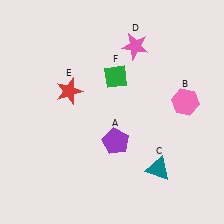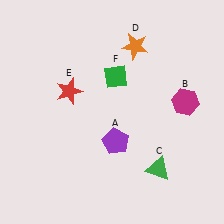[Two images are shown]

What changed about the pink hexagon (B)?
In Image 1, B is pink. In Image 2, it changed to magenta.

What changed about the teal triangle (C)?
In Image 1, C is teal. In Image 2, it changed to green.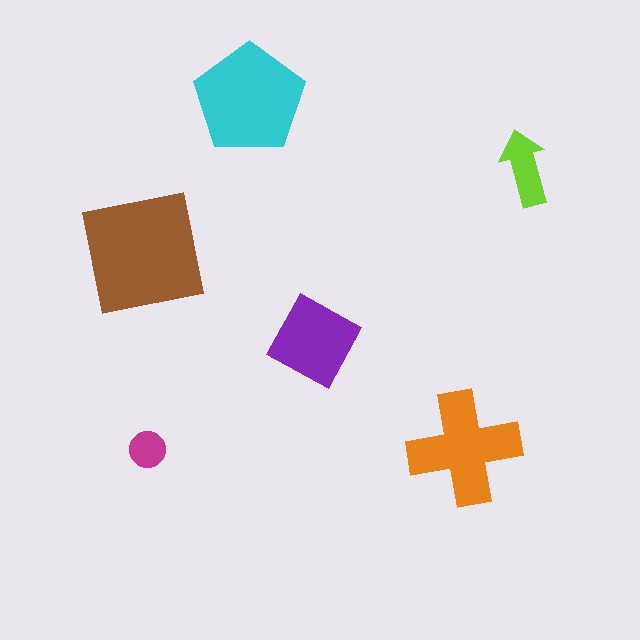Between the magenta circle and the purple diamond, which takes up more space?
The purple diamond.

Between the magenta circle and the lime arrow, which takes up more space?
The lime arrow.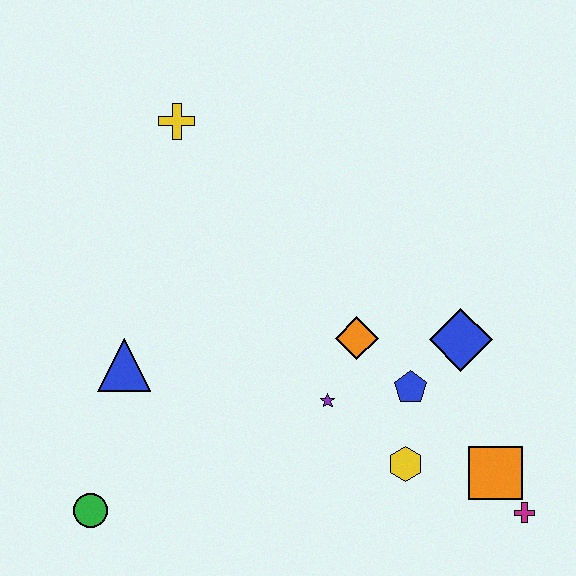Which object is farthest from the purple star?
The yellow cross is farthest from the purple star.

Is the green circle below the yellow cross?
Yes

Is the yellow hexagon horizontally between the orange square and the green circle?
Yes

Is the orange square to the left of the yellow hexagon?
No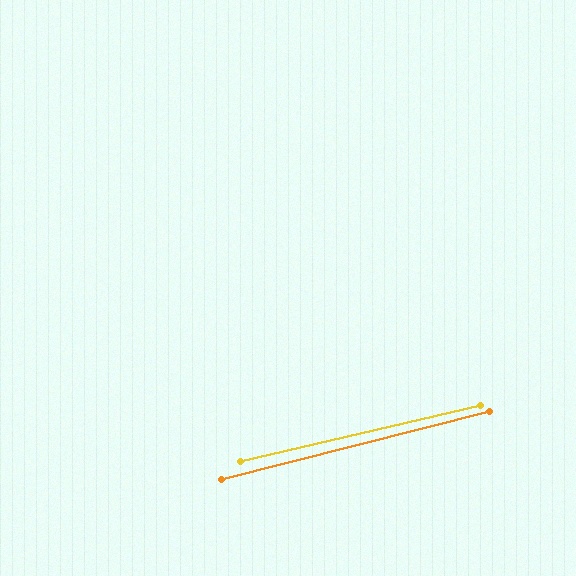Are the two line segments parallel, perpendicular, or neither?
Parallel — their directions differ by only 1.1°.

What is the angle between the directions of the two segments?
Approximately 1 degree.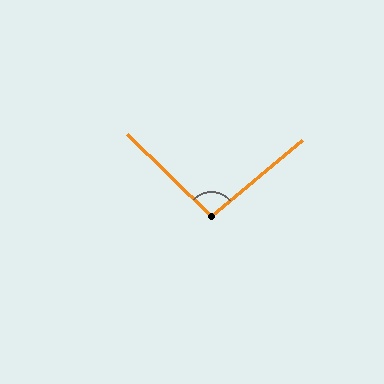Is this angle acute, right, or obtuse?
It is obtuse.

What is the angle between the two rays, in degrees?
Approximately 96 degrees.